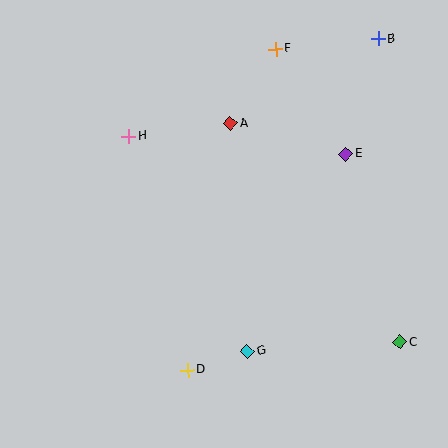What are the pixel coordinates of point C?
Point C is at (400, 342).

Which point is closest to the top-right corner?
Point B is closest to the top-right corner.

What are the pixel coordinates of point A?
Point A is at (230, 123).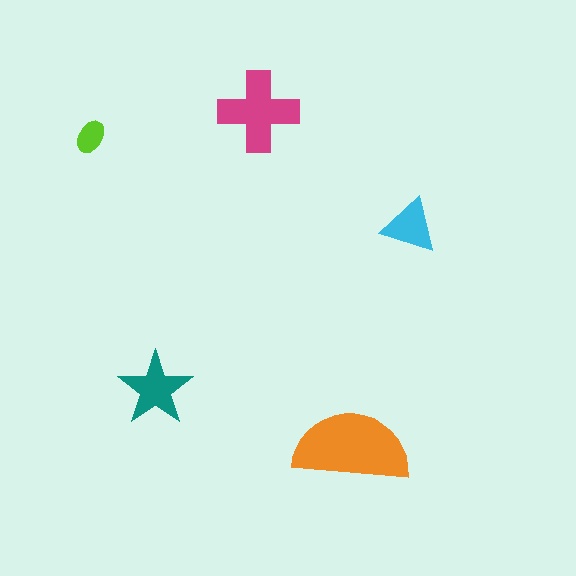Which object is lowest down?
The orange semicircle is bottommost.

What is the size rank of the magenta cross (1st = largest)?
2nd.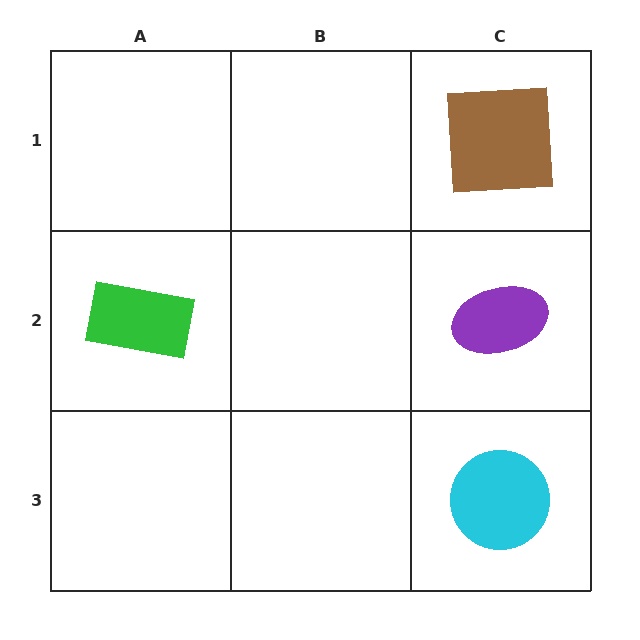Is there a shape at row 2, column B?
No, that cell is empty.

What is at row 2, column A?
A green rectangle.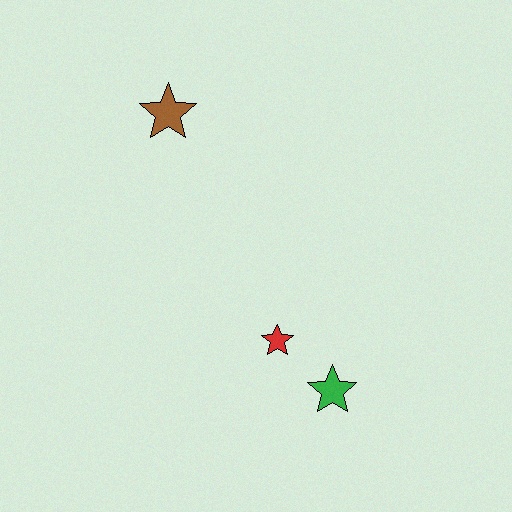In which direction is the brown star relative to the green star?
The brown star is above the green star.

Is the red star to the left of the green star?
Yes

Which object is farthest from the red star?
The brown star is farthest from the red star.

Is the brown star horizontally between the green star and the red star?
No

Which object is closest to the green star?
The red star is closest to the green star.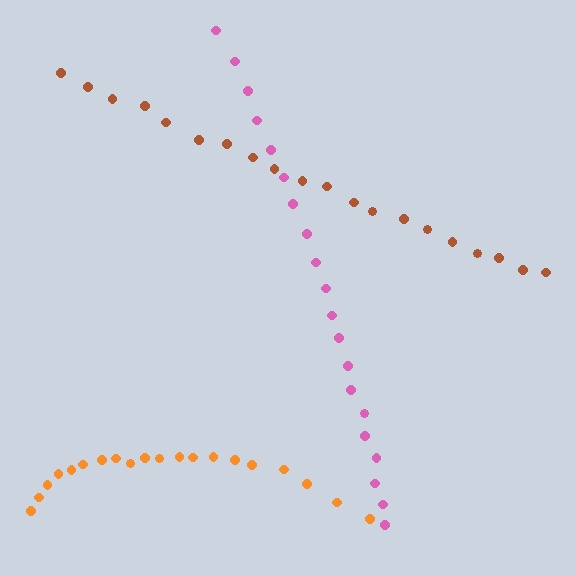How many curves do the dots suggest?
There are 3 distinct paths.